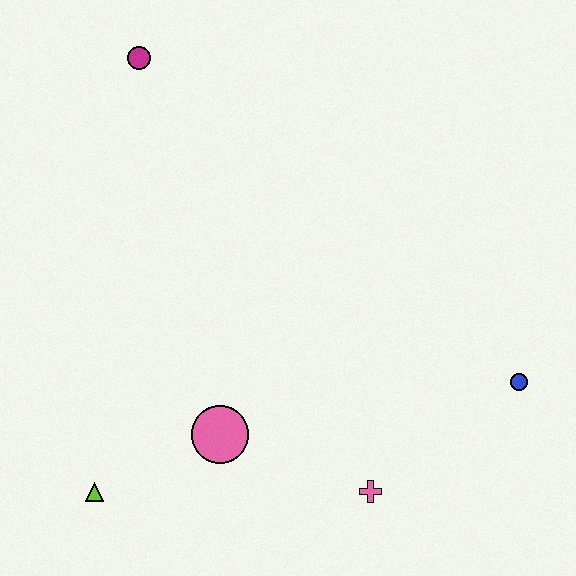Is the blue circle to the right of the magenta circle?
Yes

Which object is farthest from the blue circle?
The magenta circle is farthest from the blue circle.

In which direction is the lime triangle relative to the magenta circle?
The lime triangle is below the magenta circle.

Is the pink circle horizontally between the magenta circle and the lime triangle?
No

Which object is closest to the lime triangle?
The pink circle is closest to the lime triangle.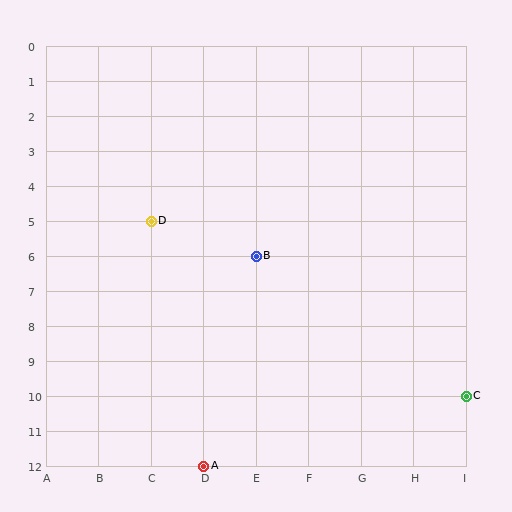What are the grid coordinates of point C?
Point C is at grid coordinates (I, 10).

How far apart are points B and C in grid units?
Points B and C are 4 columns and 4 rows apart (about 5.7 grid units diagonally).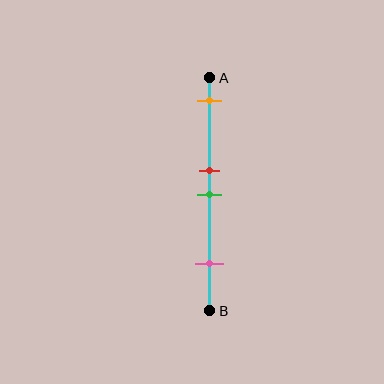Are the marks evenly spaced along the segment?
No, the marks are not evenly spaced.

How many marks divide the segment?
There are 4 marks dividing the segment.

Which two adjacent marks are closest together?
The red and green marks are the closest adjacent pair.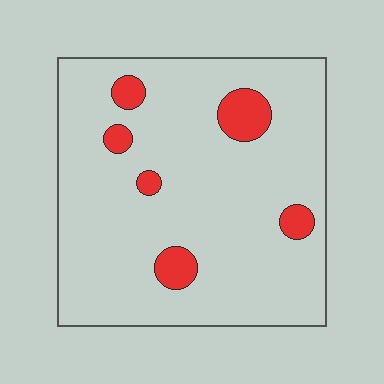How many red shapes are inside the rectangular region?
6.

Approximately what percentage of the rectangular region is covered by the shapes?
Approximately 10%.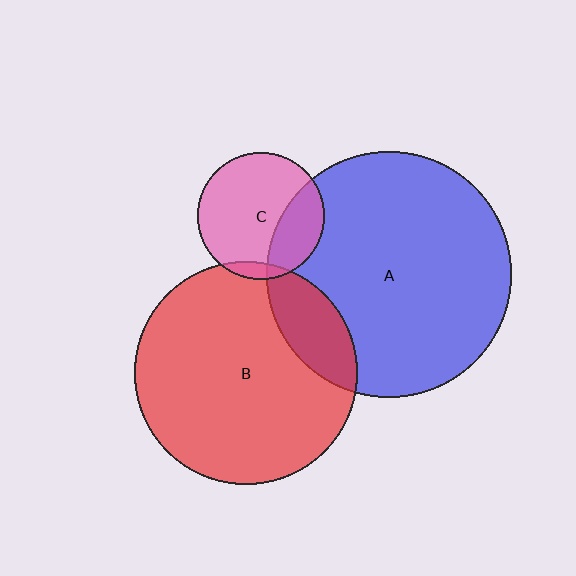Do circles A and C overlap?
Yes.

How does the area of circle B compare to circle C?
Approximately 3.1 times.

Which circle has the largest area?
Circle A (blue).